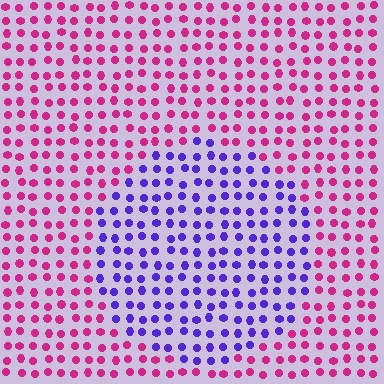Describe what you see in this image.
The image is filled with small magenta elements in a uniform arrangement. A circle-shaped region is visible where the elements are tinted to a slightly different hue, forming a subtle color boundary.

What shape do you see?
I see a circle.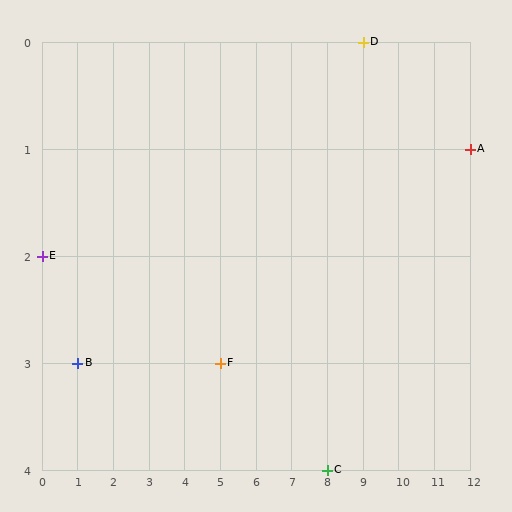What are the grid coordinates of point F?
Point F is at grid coordinates (5, 3).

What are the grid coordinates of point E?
Point E is at grid coordinates (0, 2).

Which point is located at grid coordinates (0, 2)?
Point E is at (0, 2).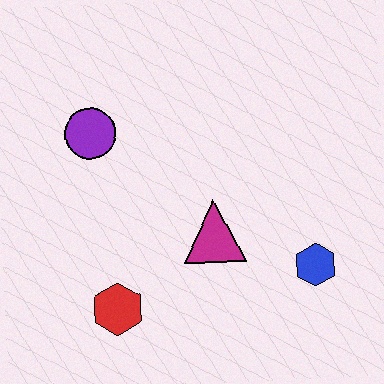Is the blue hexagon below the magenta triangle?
Yes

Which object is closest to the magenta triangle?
The blue hexagon is closest to the magenta triangle.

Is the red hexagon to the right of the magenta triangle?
No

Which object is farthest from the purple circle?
The blue hexagon is farthest from the purple circle.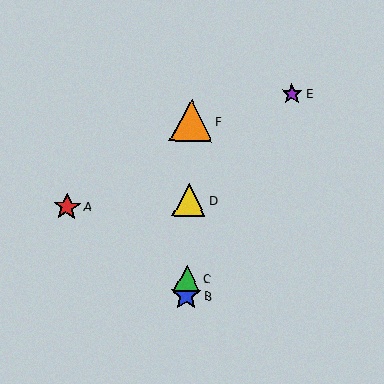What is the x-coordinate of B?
Object B is at x≈186.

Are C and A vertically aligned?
No, C is at x≈187 and A is at x≈67.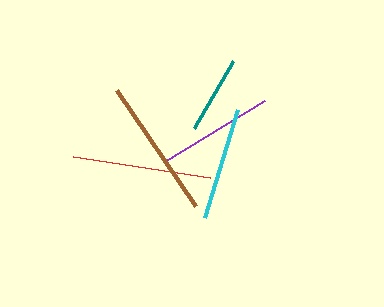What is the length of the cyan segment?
The cyan segment is approximately 113 pixels long.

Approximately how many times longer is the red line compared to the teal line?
The red line is approximately 1.8 times the length of the teal line.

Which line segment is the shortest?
The teal line is the shortest at approximately 78 pixels.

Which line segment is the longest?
The brown line is the longest at approximately 140 pixels.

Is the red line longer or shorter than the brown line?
The brown line is longer than the red line.